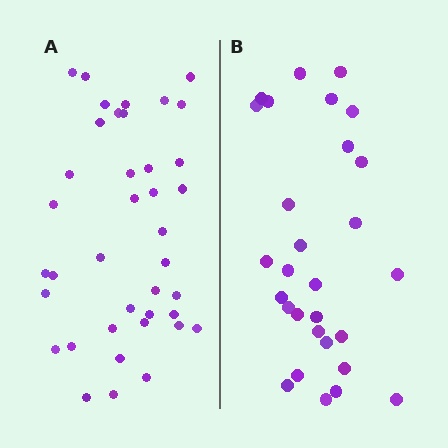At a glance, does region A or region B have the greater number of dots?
Region A (the left region) has more dots.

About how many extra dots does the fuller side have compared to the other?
Region A has roughly 10 or so more dots than region B.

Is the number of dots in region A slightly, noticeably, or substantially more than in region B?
Region A has noticeably more, but not dramatically so. The ratio is roughly 1.3 to 1.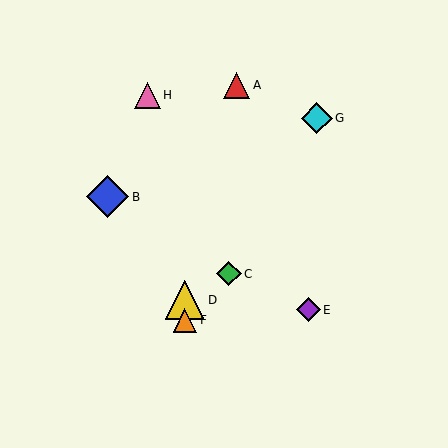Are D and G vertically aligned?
No, D is at x≈185 and G is at x≈317.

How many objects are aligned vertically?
2 objects (D, F) are aligned vertically.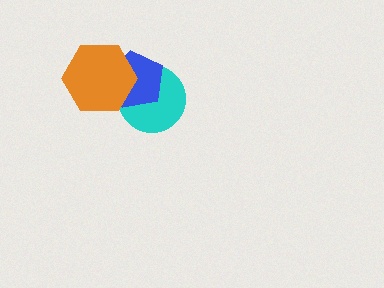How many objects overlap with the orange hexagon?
2 objects overlap with the orange hexagon.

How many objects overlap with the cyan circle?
2 objects overlap with the cyan circle.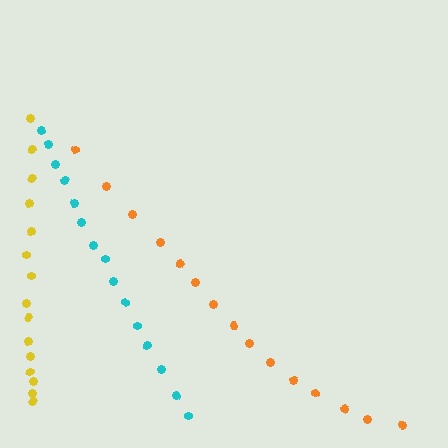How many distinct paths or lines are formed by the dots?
There are 3 distinct paths.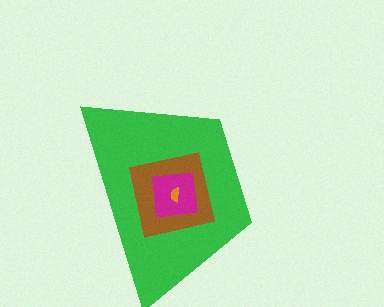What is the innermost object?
The orange semicircle.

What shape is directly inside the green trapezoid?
The brown square.